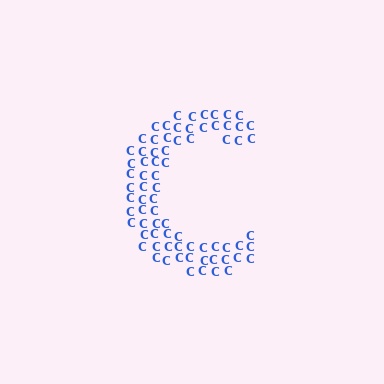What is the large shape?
The large shape is the letter C.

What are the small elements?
The small elements are letter C's.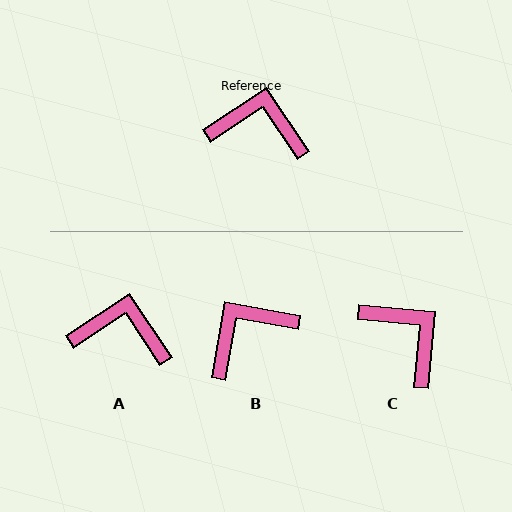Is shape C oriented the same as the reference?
No, it is off by about 39 degrees.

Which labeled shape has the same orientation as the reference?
A.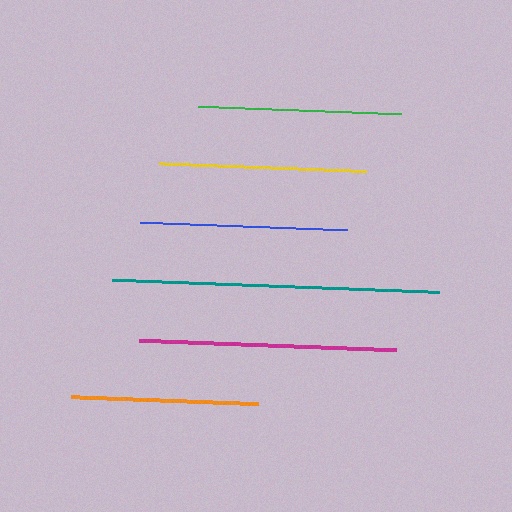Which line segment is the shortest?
The orange line is the shortest at approximately 189 pixels.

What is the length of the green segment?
The green segment is approximately 204 pixels long.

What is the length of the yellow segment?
The yellow segment is approximately 207 pixels long.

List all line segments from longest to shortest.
From longest to shortest: teal, magenta, blue, yellow, green, orange.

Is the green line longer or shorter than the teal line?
The teal line is longer than the green line.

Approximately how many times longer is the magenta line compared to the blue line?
The magenta line is approximately 1.2 times the length of the blue line.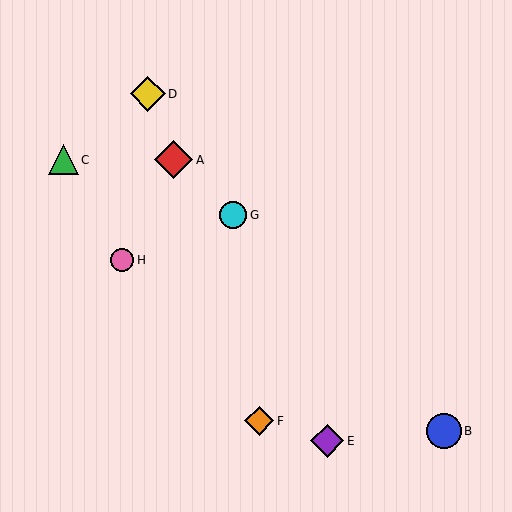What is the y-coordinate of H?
Object H is at y≈260.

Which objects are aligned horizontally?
Objects A, C are aligned horizontally.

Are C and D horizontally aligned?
No, C is at y≈160 and D is at y≈94.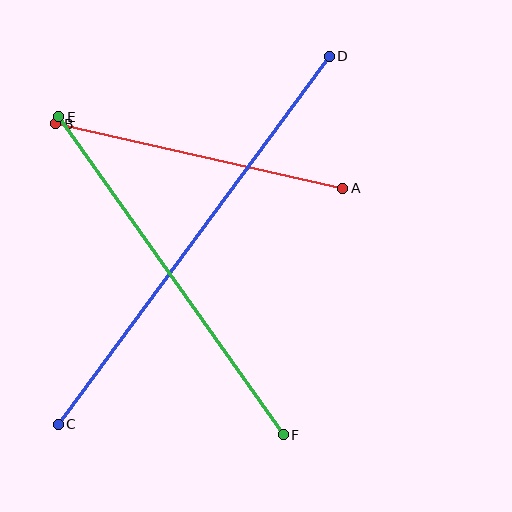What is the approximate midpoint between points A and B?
The midpoint is at approximately (199, 156) pixels.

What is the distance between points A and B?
The distance is approximately 294 pixels.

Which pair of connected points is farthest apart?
Points C and D are farthest apart.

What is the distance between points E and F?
The distance is approximately 389 pixels.